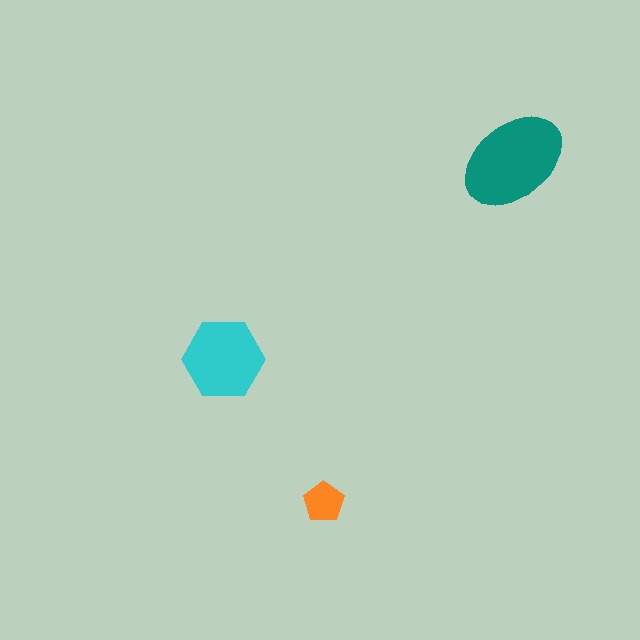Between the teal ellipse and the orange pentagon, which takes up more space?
The teal ellipse.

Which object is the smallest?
The orange pentagon.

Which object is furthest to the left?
The cyan hexagon is leftmost.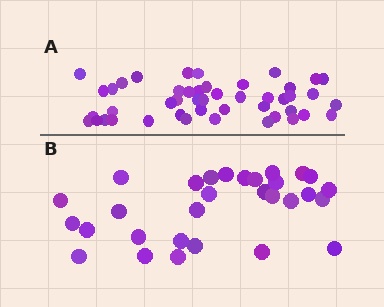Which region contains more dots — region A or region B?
Region A (the top region) has more dots.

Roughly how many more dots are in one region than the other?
Region A has approximately 15 more dots than region B.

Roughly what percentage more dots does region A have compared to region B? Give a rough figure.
About 55% more.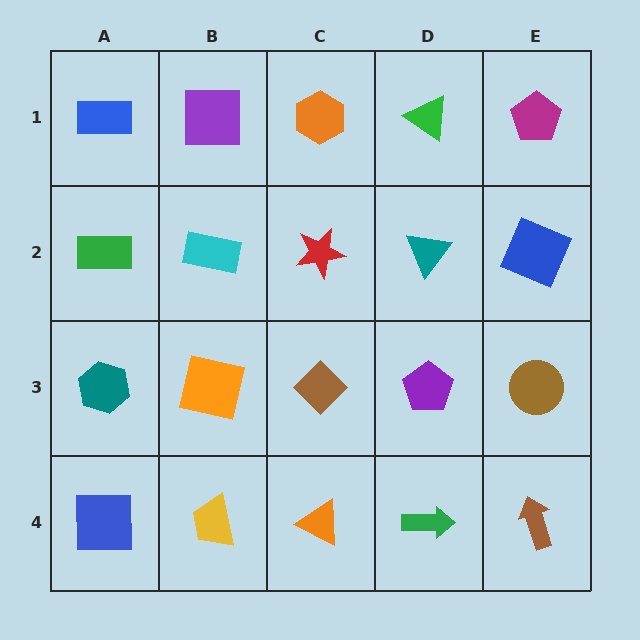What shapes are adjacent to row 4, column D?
A purple pentagon (row 3, column D), an orange triangle (row 4, column C), a brown arrow (row 4, column E).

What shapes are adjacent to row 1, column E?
A blue square (row 2, column E), a green triangle (row 1, column D).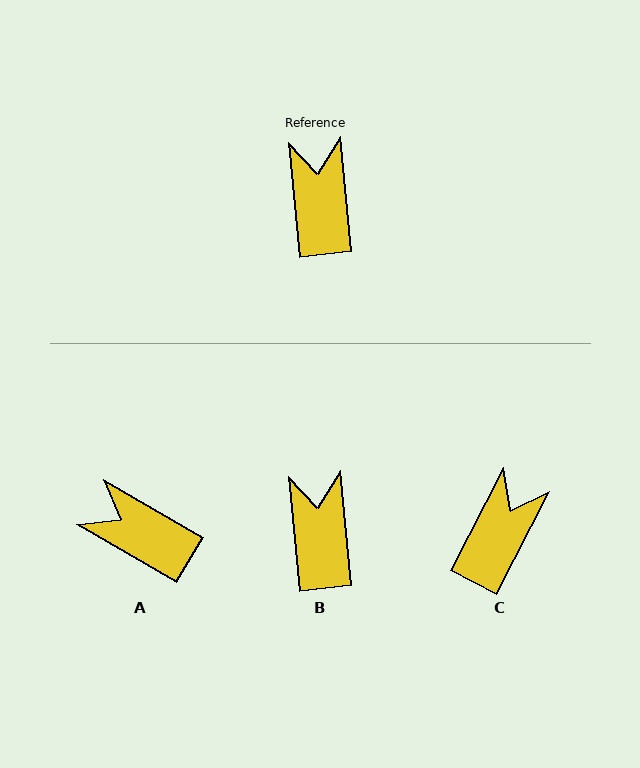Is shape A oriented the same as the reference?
No, it is off by about 54 degrees.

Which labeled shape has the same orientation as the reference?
B.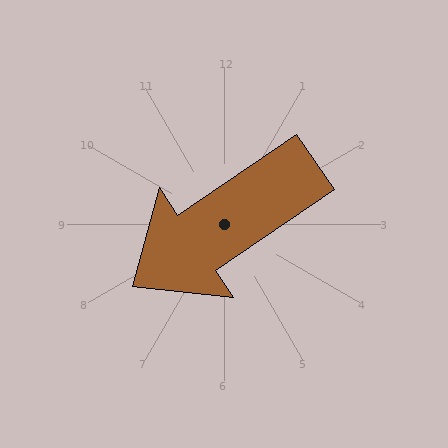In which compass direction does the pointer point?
Southwest.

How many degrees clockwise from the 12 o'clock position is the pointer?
Approximately 236 degrees.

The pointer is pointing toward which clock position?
Roughly 8 o'clock.